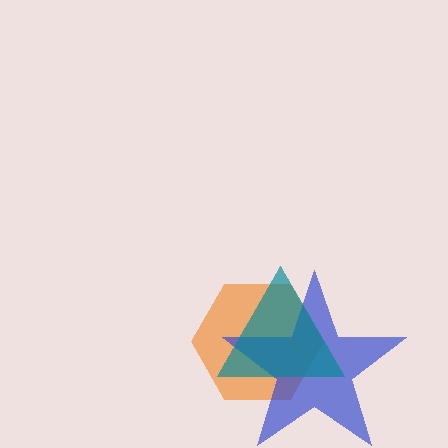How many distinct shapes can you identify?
There are 3 distinct shapes: an orange hexagon, a blue star, a teal triangle.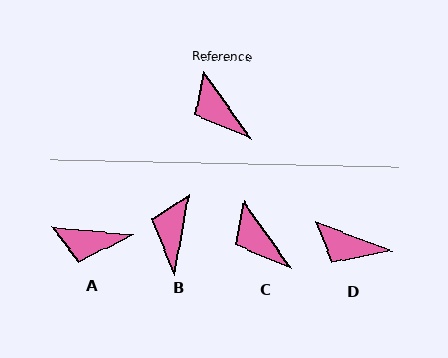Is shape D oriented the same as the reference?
No, it is off by about 34 degrees.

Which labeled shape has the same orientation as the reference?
C.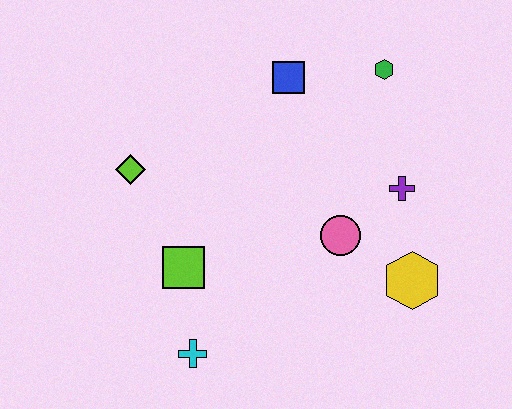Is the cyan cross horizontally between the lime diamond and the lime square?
No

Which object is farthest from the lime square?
The green hexagon is farthest from the lime square.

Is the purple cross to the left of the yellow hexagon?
Yes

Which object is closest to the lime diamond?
The lime square is closest to the lime diamond.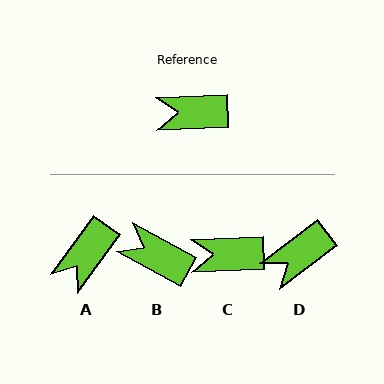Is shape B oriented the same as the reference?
No, it is off by about 31 degrees.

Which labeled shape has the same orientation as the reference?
C.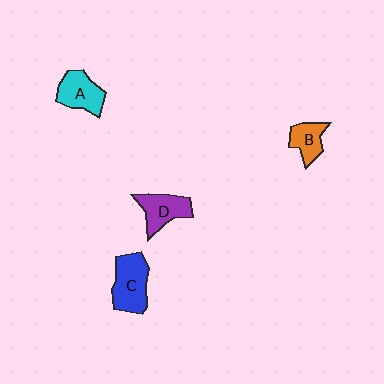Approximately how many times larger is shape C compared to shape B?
Approximately 1.7 times.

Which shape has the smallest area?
Shape B (orange).